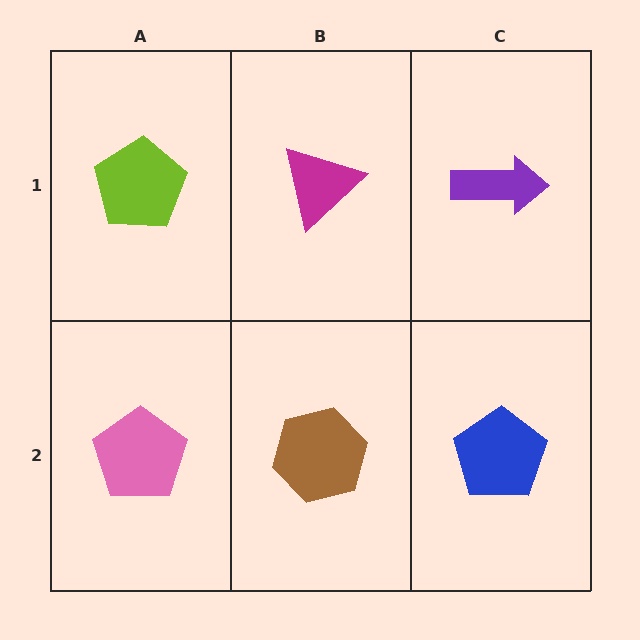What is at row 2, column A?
A pink pentagon.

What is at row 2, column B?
A brown hexagon.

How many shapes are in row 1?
3 shapes.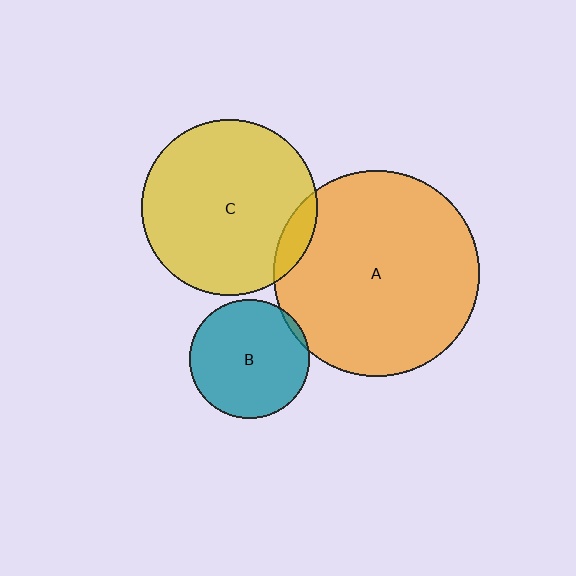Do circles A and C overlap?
Yes.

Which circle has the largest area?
Circle A (orange).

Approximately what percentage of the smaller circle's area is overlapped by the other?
Approximately 10%.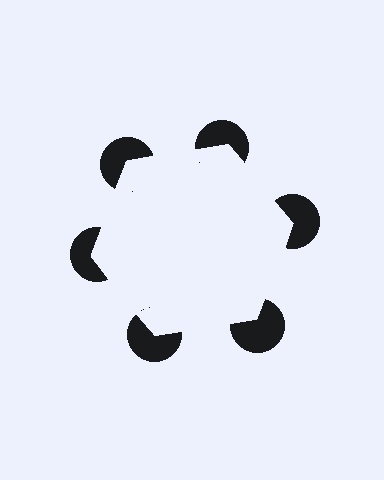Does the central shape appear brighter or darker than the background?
It typically appears slightly brighter than the background, even though no actual brightness change is drawn.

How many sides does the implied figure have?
6 sides.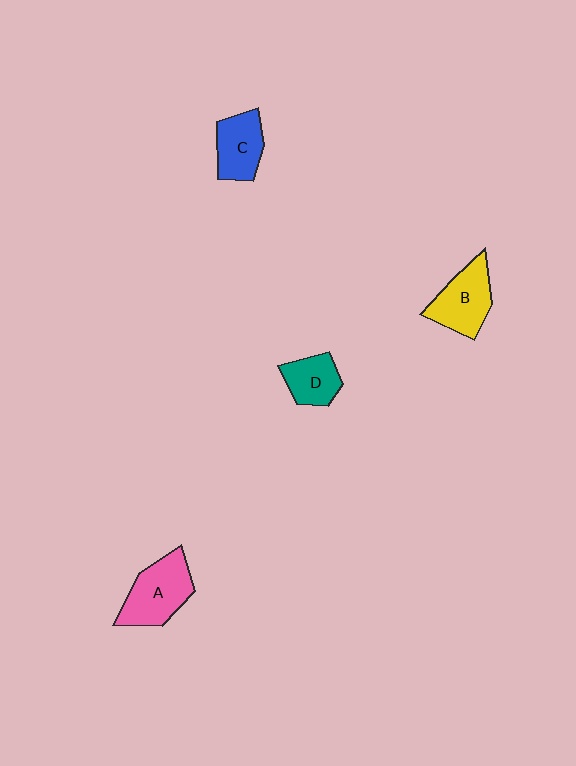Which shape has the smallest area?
Shape D (teal).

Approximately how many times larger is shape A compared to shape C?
Approximately 1.3 times.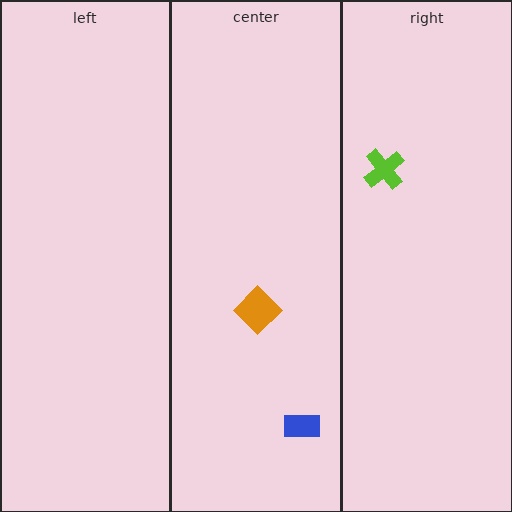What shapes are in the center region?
The orange diamond, the blue rectangle.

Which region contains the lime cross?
The right region.